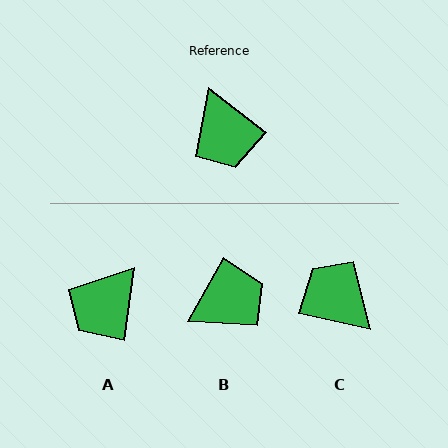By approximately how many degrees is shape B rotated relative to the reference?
Approximately 98 degrees counter-clockwise.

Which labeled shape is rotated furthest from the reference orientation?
C, about 155 degrees away.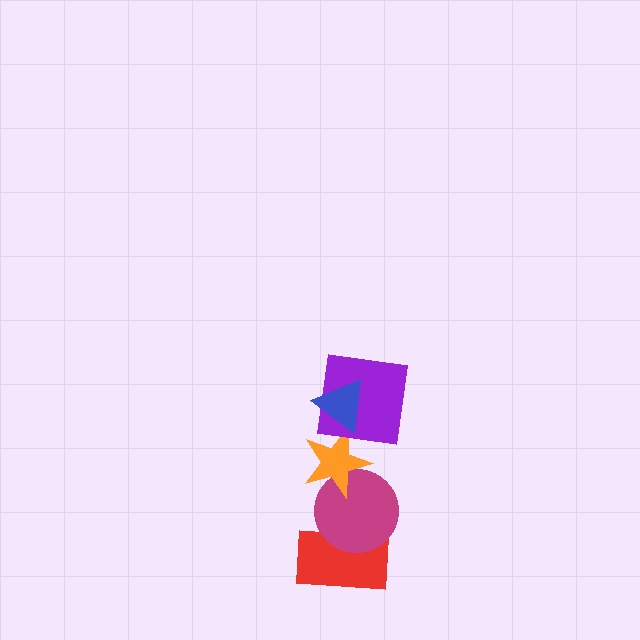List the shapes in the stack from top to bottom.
From top to bottom: the blue triangle, the purple square, the orange star, the magenta circle, the red rectangle.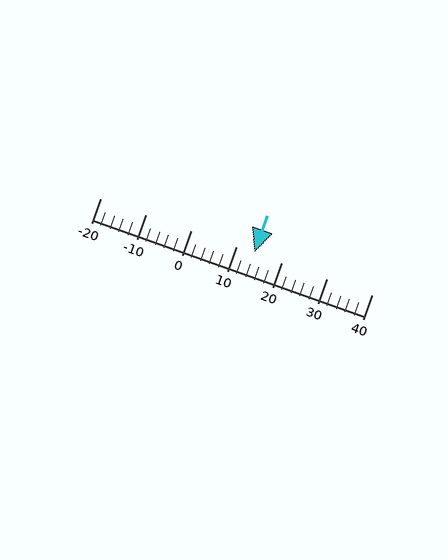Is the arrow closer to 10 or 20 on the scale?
The arrow is closer to 10.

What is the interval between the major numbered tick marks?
The major tick marks are spaced 10 units apart.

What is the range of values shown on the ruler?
The ruler shows values from -20 to 40.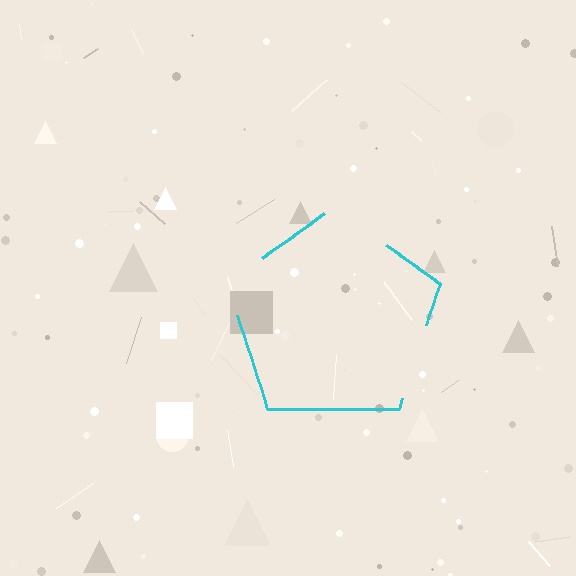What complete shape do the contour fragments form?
The contour fragments form a pentagon.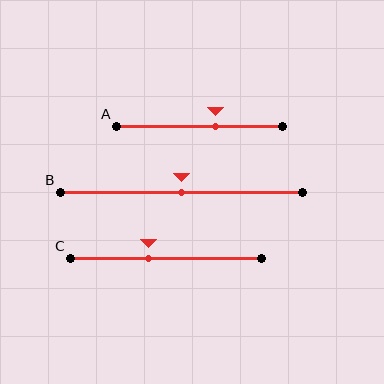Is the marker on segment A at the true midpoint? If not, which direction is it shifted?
No, the marker on segment A is shifted to the right by about 10% of the segment length.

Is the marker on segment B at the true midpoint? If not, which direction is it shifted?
Yes, the marker on segment B is at the true midpoint.